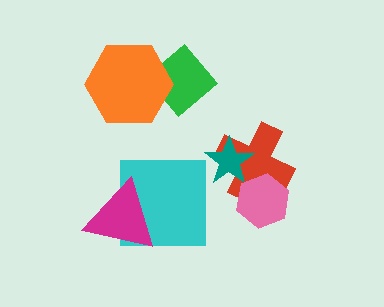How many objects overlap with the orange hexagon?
1 object overlaps with the orange hexagon.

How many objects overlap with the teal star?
1 object overlaps with the teal star.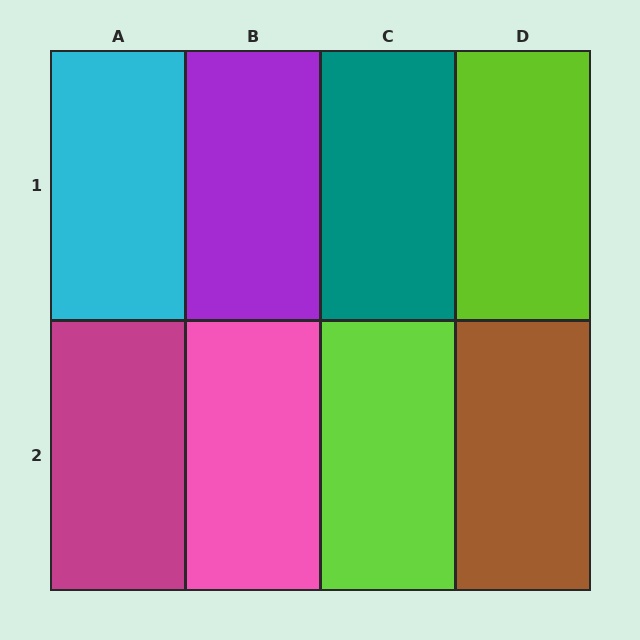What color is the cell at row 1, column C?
Teal.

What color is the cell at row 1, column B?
Purple.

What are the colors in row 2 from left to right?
Magenta, pink, lime, brown.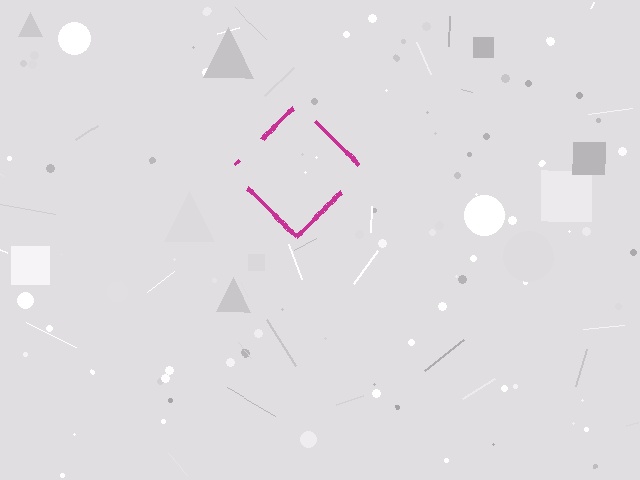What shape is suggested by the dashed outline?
The dashed outline suggests a diamond.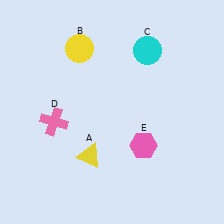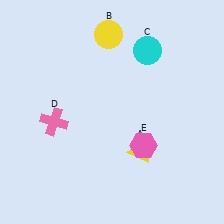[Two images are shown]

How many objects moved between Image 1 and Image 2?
2 objects moved between the two images.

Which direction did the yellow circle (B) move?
The yellow circle (B) moved right.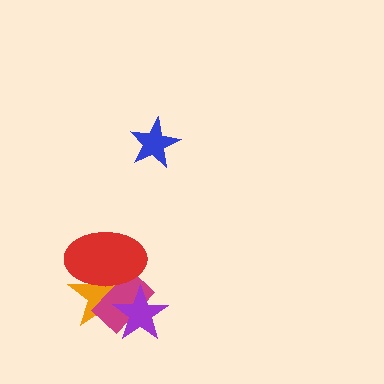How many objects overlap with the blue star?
0 objects overlap with the blue star.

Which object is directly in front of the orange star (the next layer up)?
The magenta rectangle is directly in front of the orange star.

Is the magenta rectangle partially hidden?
Yes, it is partially covered by another shape.